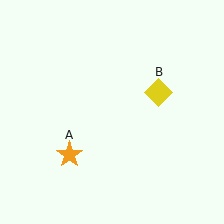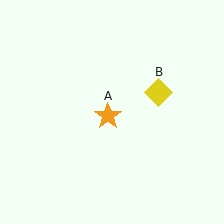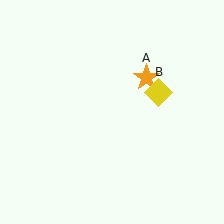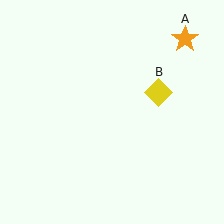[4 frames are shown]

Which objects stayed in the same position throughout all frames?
Yellow diamond (object B) remained stationary.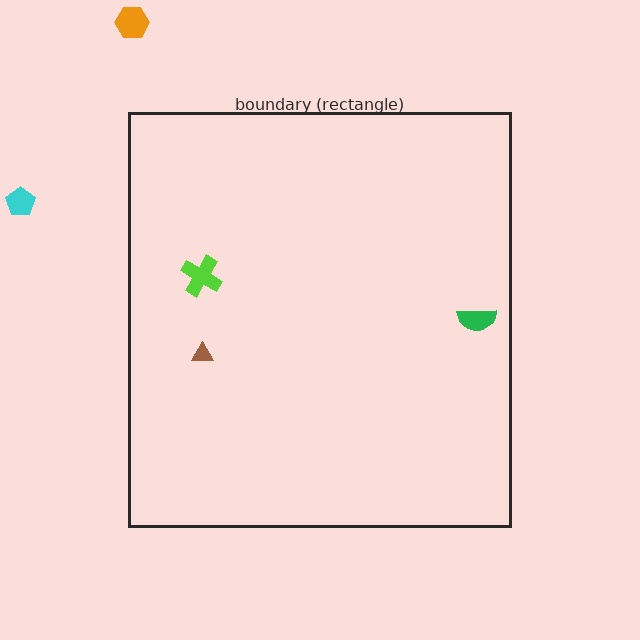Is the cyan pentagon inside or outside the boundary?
Outside.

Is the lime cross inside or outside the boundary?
Inside.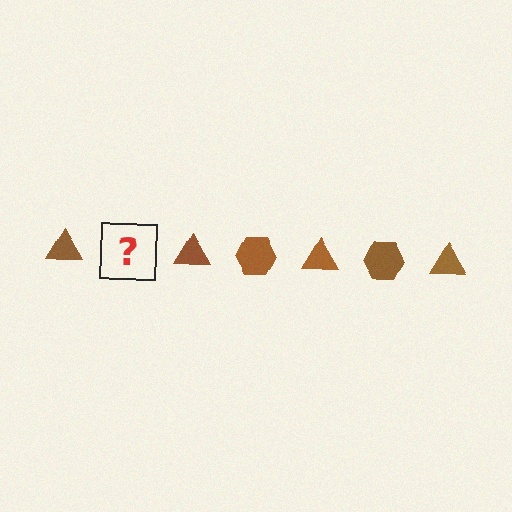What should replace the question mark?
The question mark should be replaced with a brown hexagon.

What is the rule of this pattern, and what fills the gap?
The rule is that the pattern cycles through triangle, hexagon shapes in brown. The gap should be filled with a brown hexagon.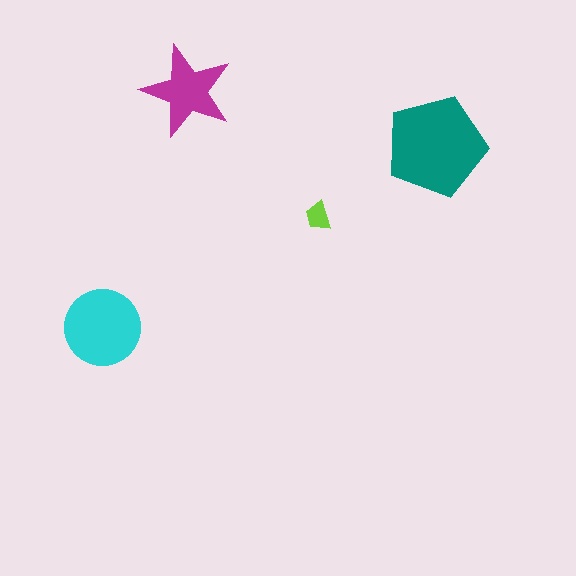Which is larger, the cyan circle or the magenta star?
The cyan circle.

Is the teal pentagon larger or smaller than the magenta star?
Larger.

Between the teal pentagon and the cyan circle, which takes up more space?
The teal pentagon.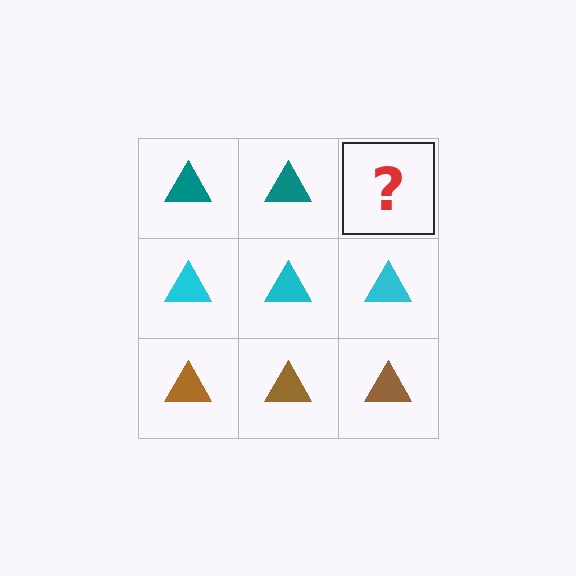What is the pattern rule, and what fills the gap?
The rule is that each row has a consistent color. The gap should be filled with a teal triangle.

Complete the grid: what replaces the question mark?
The question mark should be replaced with a teal triangle.